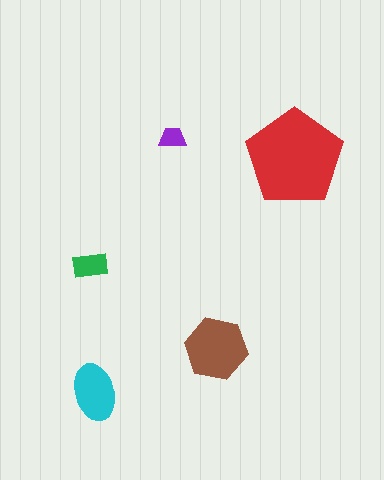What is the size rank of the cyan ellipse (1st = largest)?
3rd.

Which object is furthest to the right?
The red pentagon is rightmost.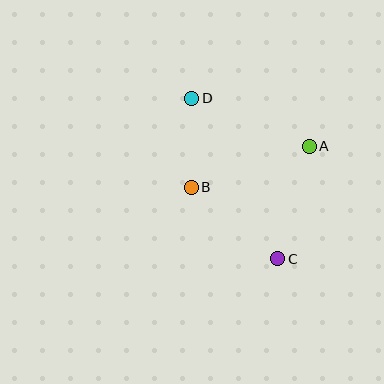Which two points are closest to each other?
Points B and D are closest to each other.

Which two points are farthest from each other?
Points C and D are farthest from each other.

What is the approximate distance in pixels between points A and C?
The distance between A and C is approximately 117 pixels.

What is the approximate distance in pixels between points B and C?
The distance between B and C is approximately 112 pixels.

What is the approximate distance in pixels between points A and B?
The distance between A and B is approximately 125 pixels.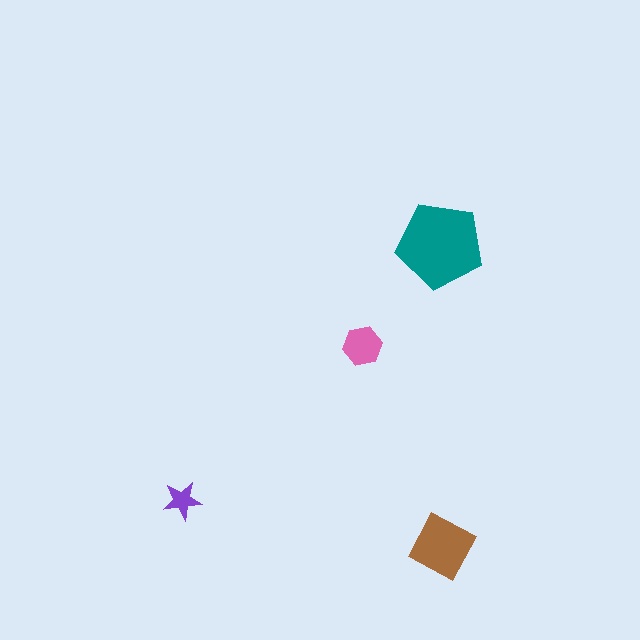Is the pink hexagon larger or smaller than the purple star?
Larger.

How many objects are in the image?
There are 4 objects in the image.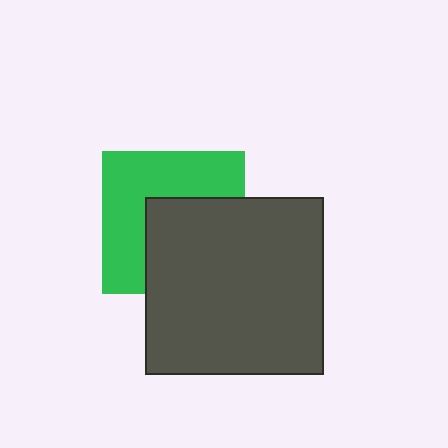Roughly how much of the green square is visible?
About half of it is visible (roughly 53%).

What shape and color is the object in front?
The object in front is a dark gray square.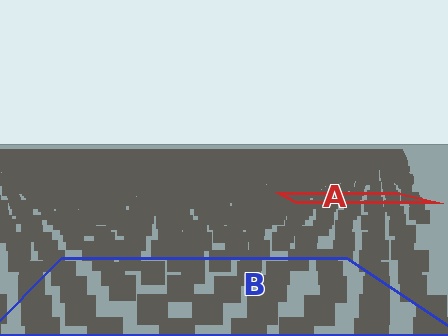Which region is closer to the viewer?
Region B is closer. The texture elements there are larger and more spread out.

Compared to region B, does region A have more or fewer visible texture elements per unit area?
Region A has more texture elements per unit area — they are packed more densely because it is farther away.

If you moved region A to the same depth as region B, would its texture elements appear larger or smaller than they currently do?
They would appear larger. At a closer depth, the same texture elements are projected at a bigger on-screen size.